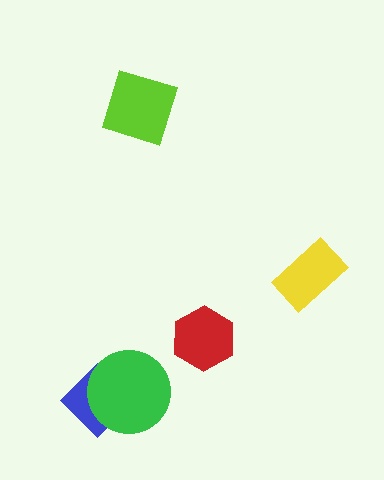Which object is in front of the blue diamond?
The green circle is in front of the blue diamond.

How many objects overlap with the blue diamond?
1 object overlaps with the blue diamond.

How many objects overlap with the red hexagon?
0 objects overlap with the red hexagon.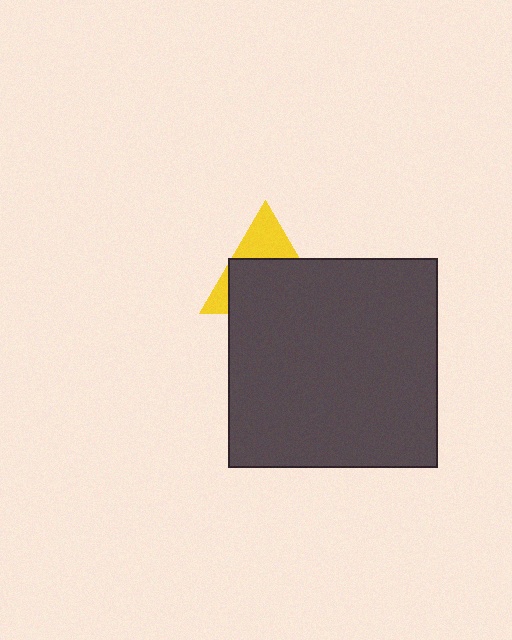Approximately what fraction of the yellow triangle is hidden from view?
Roughly 65% of the yellow triangle is hidden behind the dark gray square.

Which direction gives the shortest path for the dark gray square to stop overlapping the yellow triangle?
Moving down gives the shortest separation.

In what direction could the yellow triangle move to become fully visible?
The yellow triangle could move up. That would shift it out from behind the dark gray square entirely.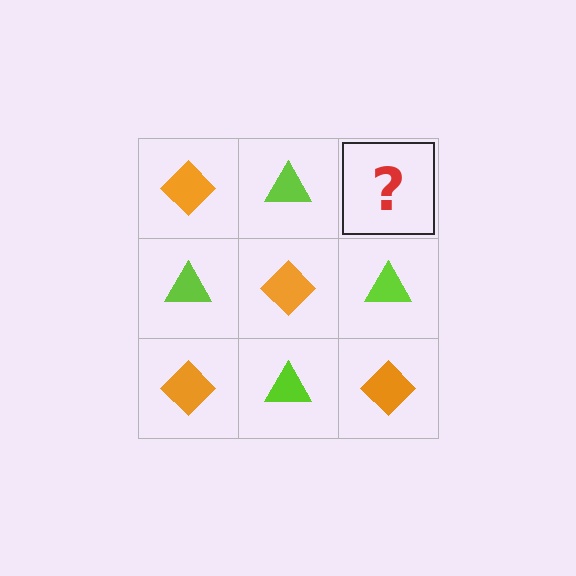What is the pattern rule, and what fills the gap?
The rule is that it alternates orange diamond and lime triangle in a checkerboard pattern. The gap should be filled with an orange diamond.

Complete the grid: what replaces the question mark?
The question mark should be replaced with an orange diamond.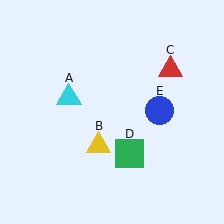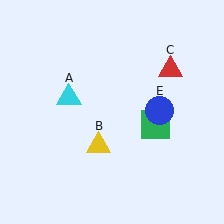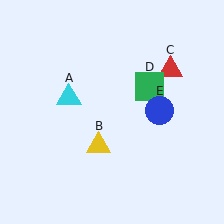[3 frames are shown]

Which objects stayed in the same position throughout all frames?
Cyan triangle (object A) and yellow triangle (object B) and red triangle (object C) and blue circle (object E) remained stationary.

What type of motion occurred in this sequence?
The green square (object D) rotated counterclockwise around the center of the scene.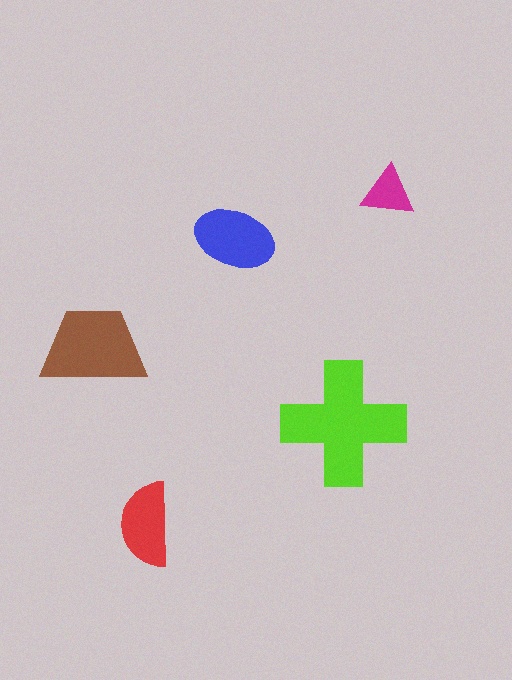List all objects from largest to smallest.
The lime cross, the brown trapezoid, the blue ellipse, the red semicircle, the magenta triangle.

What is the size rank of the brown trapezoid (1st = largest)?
2nd.